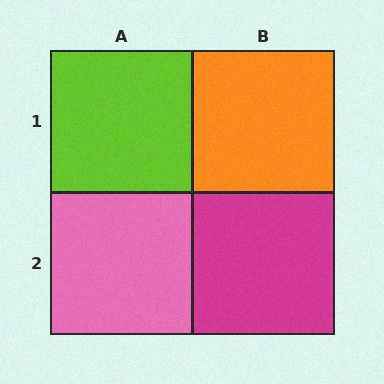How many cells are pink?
1 cell is pink.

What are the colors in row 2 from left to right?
Pink, magenta.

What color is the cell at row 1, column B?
Orange.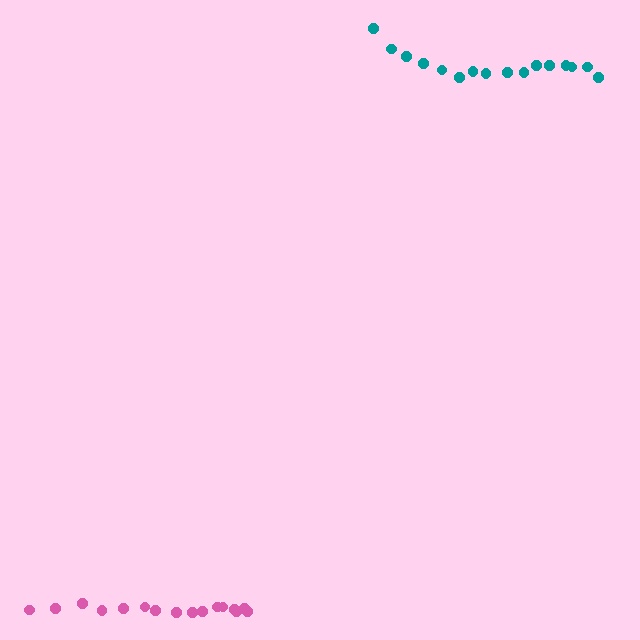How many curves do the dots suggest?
There are 2 distinct paths.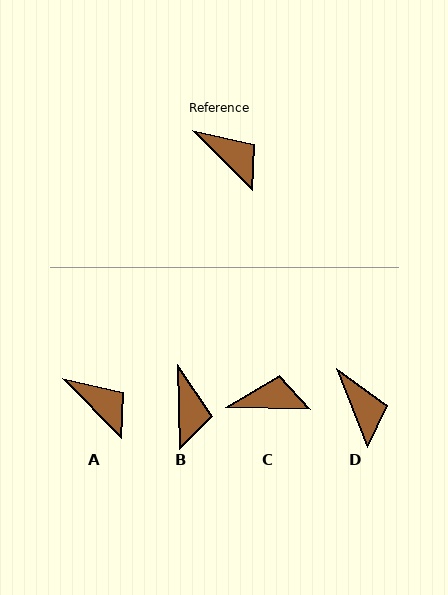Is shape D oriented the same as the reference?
No, it is off by about 23 degrees.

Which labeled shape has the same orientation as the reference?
A.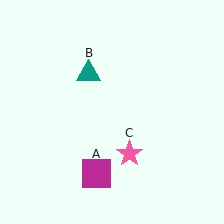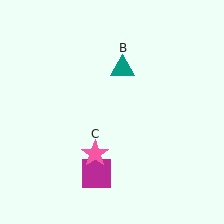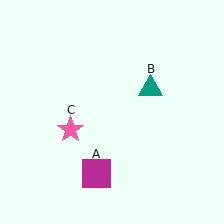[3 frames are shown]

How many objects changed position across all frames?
2 objects changed position: teal triangle (object B), pink star (object C).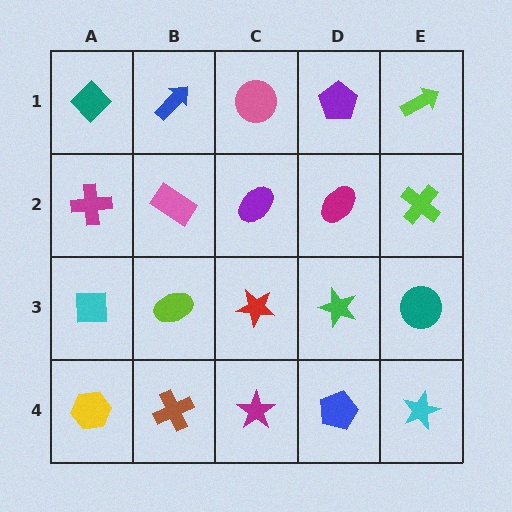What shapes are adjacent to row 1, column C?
A purple ellipse (row 2, column C), a blue arrow (row 1, column B), a purple pentagon (row 1, column D).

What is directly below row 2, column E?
A teal circle.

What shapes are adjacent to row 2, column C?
A pink circle (row 1, column C), a red star (row 3, column C), a pink rectangle (row 2, column B), a magenta ellipse (row 2, column D).